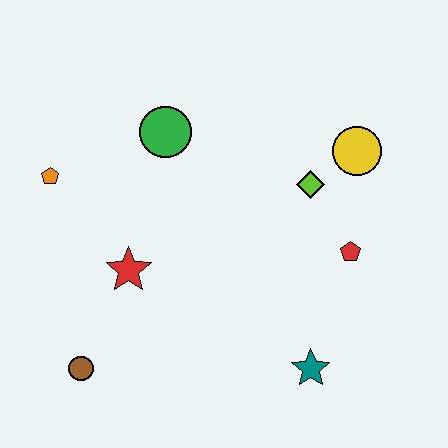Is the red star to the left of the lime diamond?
Yes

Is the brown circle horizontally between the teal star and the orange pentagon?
Yes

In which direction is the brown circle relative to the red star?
The brown circle is below the red star.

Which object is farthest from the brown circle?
The yellow circle is farthest from the brown circle.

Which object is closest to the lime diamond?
The yellow circle is closest to the lime diamond.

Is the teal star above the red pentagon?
No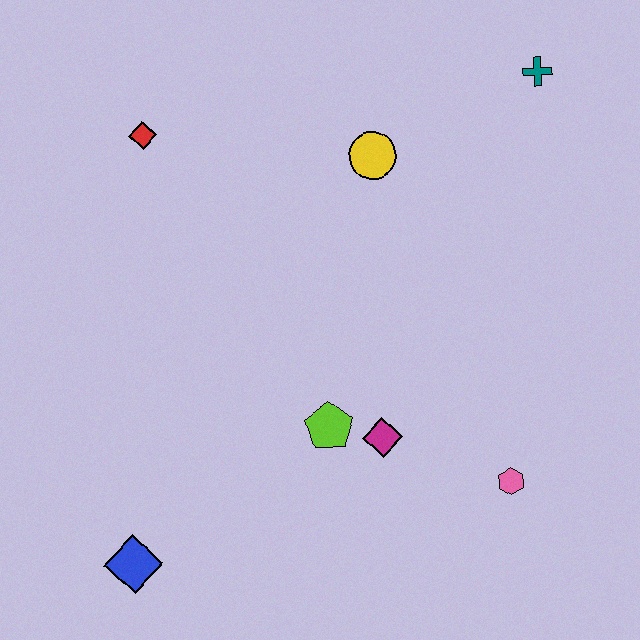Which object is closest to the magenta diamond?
The lime pentagon is closest to the magenta diamond.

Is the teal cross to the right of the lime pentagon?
Yes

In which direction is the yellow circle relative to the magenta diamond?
The yellow circle is above the magenta diamond.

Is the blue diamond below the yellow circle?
Yes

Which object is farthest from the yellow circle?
The blue diamond is farthest from the yellow circle.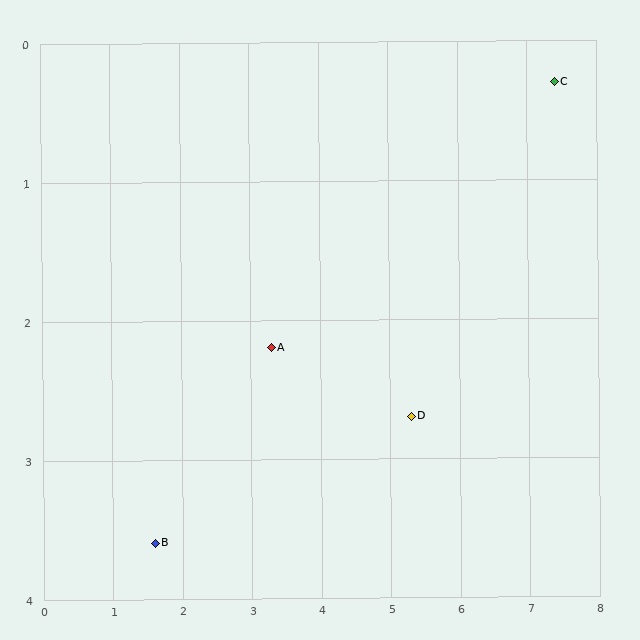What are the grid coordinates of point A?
Point A is at approximately (3.3, 2.2).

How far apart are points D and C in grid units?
Points D and C are about 3.2 grid units apart.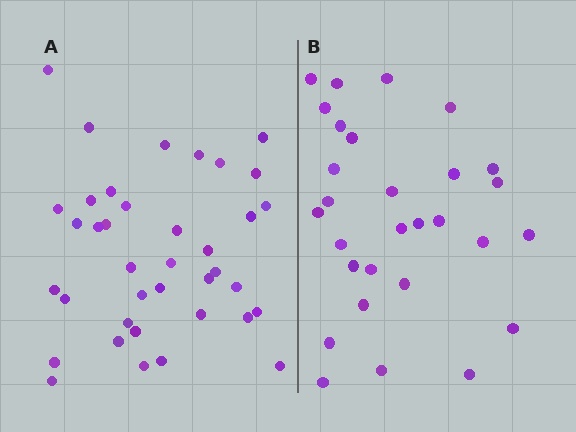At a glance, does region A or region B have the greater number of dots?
Region A (the left region) has more dots.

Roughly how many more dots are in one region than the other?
Region A has roughly 8 or so more dots than region B.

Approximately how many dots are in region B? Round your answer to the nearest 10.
About 30 dots. (The exact count is 29, which rounds to 30.)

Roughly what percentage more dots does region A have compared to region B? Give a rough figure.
About 30% more.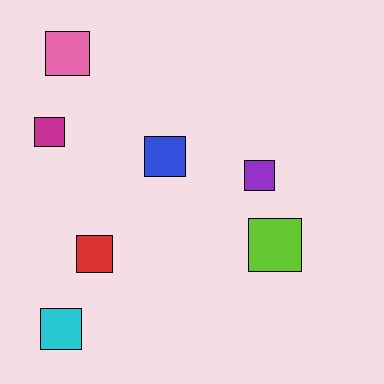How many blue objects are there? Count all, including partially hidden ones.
There is 1 blue object.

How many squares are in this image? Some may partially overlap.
There are 7 squares.